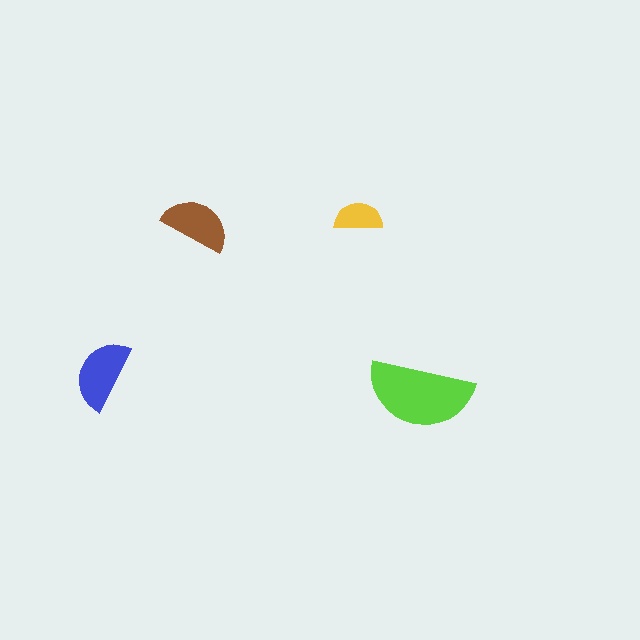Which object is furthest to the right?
The lime semicircle is rightmost.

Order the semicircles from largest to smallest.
the lime one, the blue one, the brown one, the yellow one.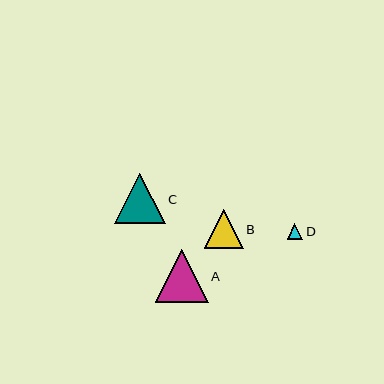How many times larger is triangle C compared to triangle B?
Triangle C is approximately 1.3 times the size of triangle B.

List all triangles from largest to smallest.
From largest to smallest: A, C, B, D.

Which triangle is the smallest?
Triangle D is the smallest with a size of approximately 16 pixels.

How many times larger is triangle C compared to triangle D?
Triangle C is approximately 3.2 times the size of triangle D.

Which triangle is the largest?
Triangle A is the largest with a size of approximately 53 pixels.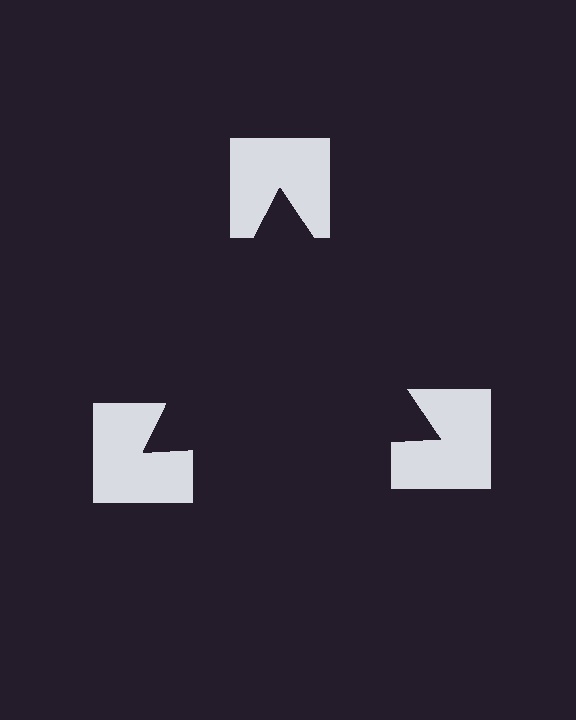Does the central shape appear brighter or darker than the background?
It typically appears slightly darker than the background, even though no actual brightness change is drawn.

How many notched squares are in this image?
There are 3 — one at each vertex of the illusory triangle.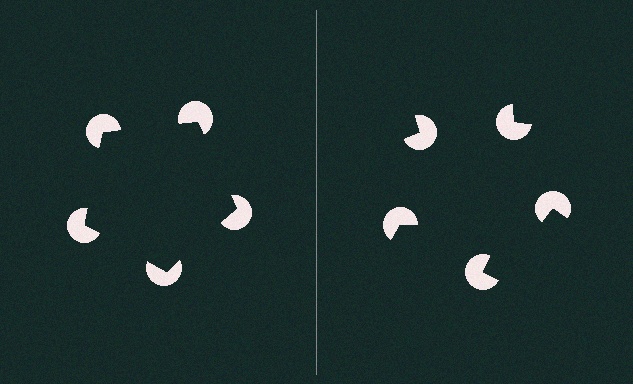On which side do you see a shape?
An illusory pentagon appears on the left side. On the right side the wedge cuts are rotated, so no coherent shape forms.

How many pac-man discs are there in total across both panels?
10 — 5 on each side.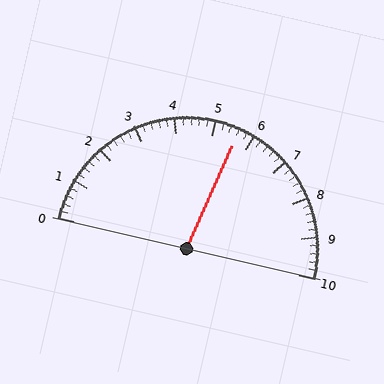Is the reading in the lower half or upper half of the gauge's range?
The reading is in the upper half of the range (0 to 10).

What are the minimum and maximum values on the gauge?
The gauge ranges from 0 to 10.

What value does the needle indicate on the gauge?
The needle indicates approximately 5.6.